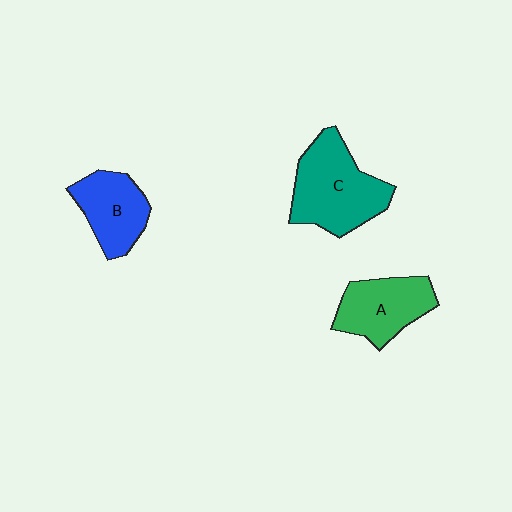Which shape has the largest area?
Shape C (teal).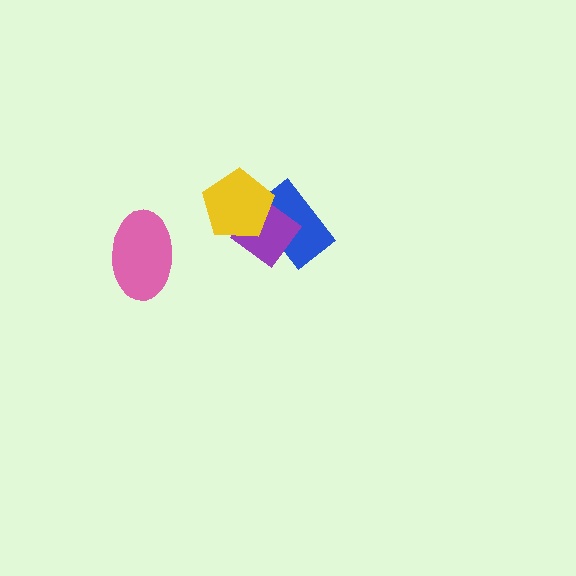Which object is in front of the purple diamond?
The yellow pentagon is in front of the purple diamond.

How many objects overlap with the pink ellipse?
0 objects overlap with the pink ellipse.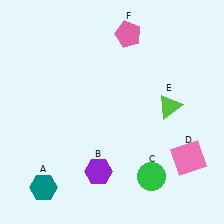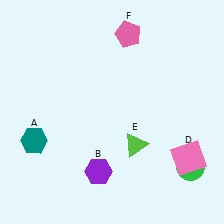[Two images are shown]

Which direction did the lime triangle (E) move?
The lime triangle (E) moved down.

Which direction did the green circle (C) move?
The green circle (C) moved right.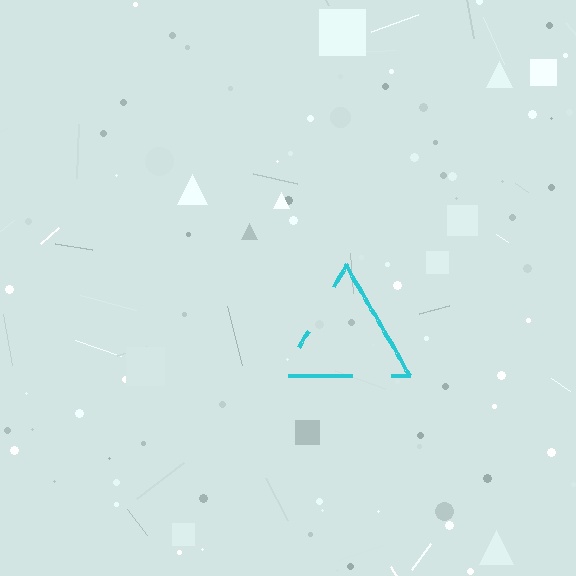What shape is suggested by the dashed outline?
The dashed outline suggests a triangle.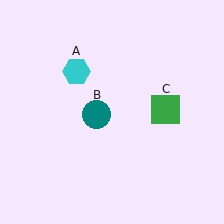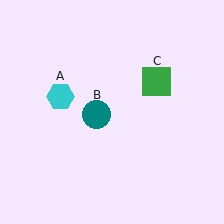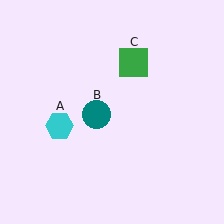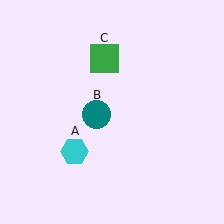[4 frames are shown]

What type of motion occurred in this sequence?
The cyan hexagon (object A), green square (object C) rotated counterclockwise around the center of the scene.